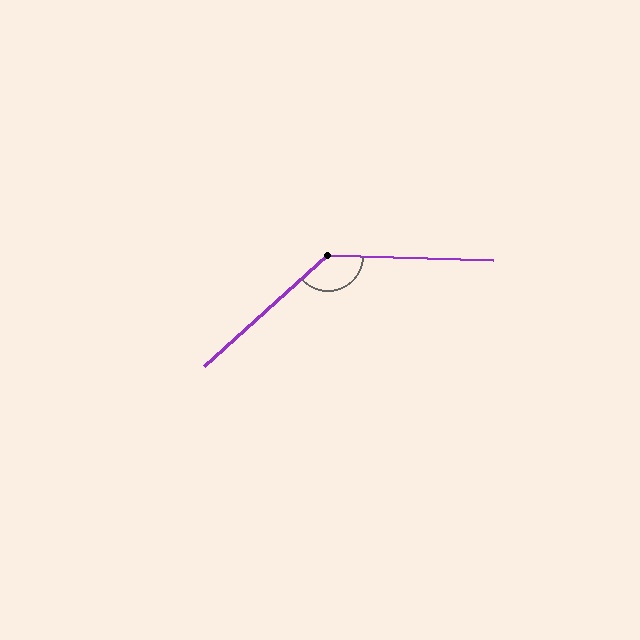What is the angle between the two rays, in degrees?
Approximately 136 degrees.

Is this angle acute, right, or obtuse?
It is obtuse.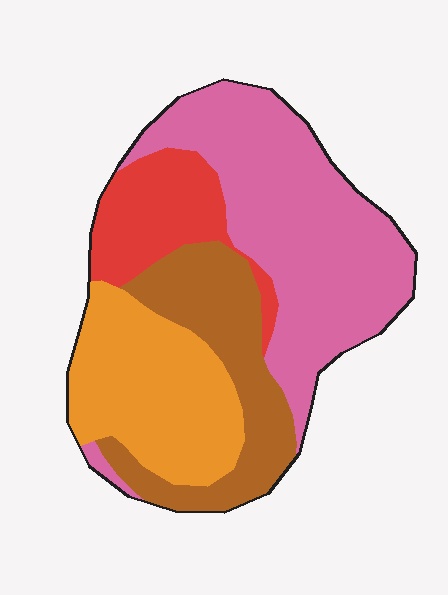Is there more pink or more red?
Pink.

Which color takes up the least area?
Red, at roughly 15%.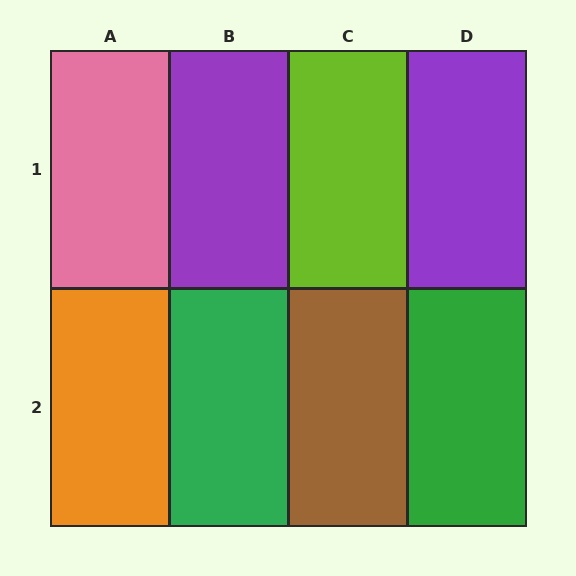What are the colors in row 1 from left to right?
Pink, purple, lime, purple.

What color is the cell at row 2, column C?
Brown.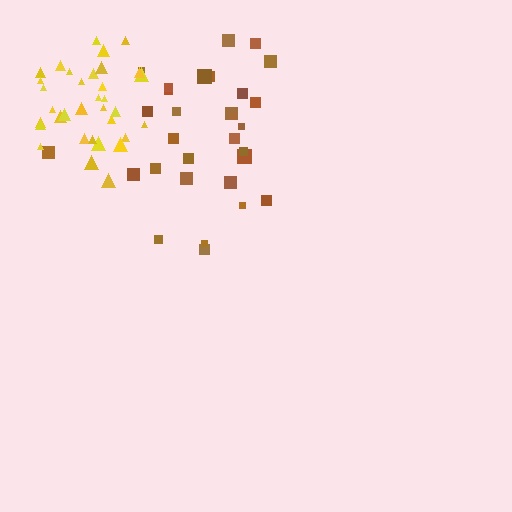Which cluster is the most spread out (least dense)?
Brown.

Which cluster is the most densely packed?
Yellow.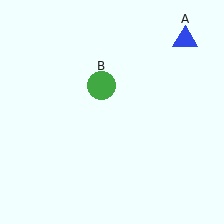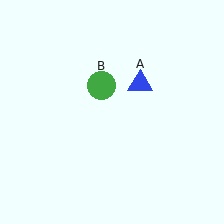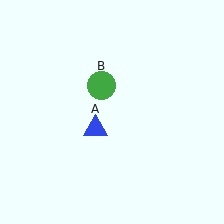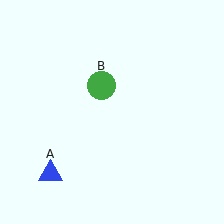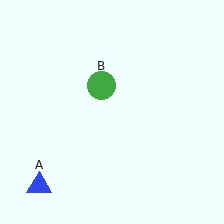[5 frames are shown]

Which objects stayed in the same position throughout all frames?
Green circle (object B) remained stationary.